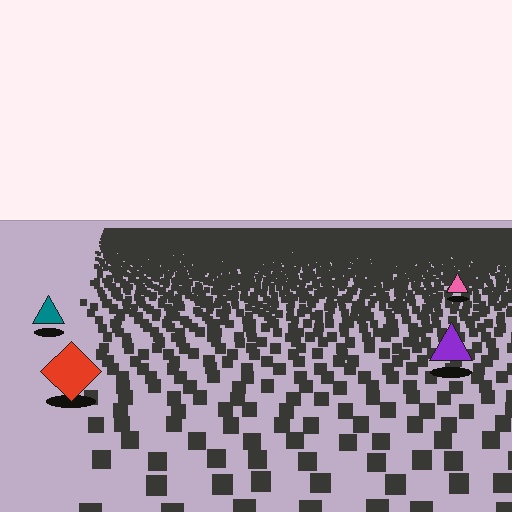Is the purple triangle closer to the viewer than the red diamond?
No. The red diamond is closer — you can tell from the texture gradient: the ground texture is coarser near it.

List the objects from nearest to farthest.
From nearest to farthest: the red diamond, the purple triangle, the teal triangle, the pink triangle.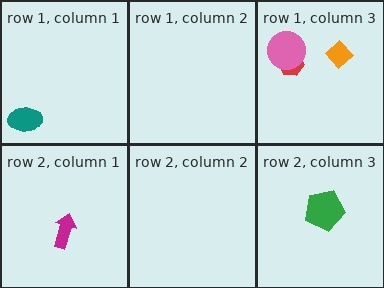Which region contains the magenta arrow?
The row 2, column 1 region.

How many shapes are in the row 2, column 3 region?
1.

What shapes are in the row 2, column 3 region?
The green pentagon.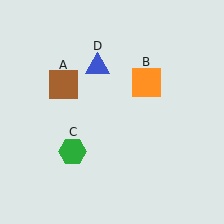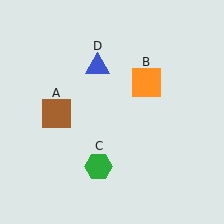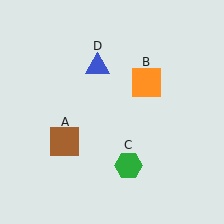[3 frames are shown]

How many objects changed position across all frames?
2 objects changed position: brown square (object A), green hexagon (object C).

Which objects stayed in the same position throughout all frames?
Orange square (object B) and blue triangle (object D) remained stationary.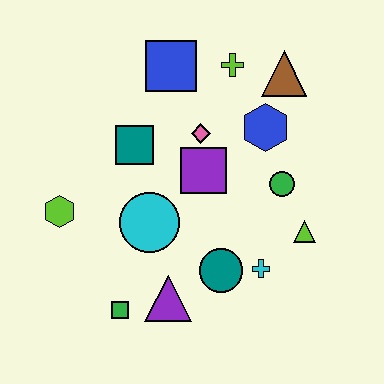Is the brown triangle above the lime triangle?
Yes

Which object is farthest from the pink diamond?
The green square is farthest from the pink diamond.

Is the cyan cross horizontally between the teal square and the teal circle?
No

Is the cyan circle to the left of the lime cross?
Yes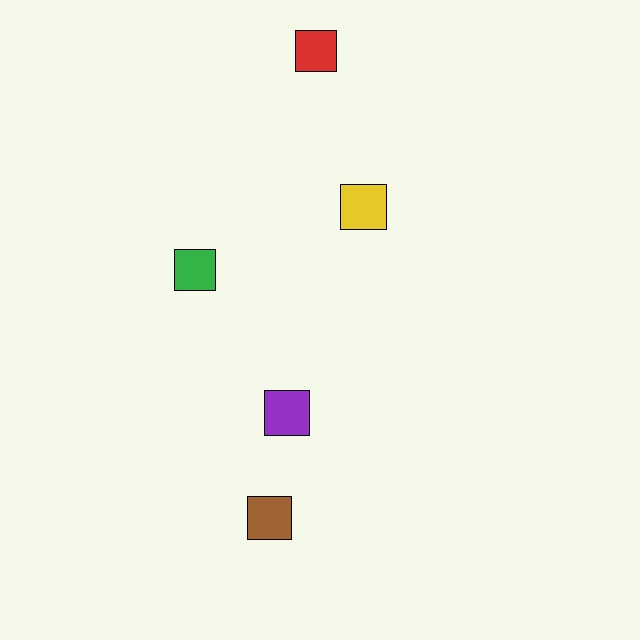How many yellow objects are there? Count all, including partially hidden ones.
There is 1 yellow object.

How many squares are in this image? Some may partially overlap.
There are 5 squares.